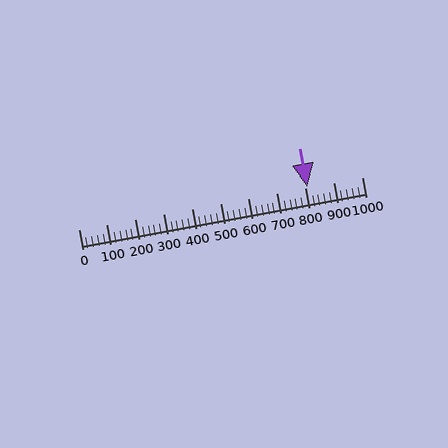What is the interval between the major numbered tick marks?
The major tick marks are spaced 100 units apart.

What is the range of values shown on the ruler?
The ruler shows values from 0 to 1000.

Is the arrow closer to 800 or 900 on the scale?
The arrow is closer to 800.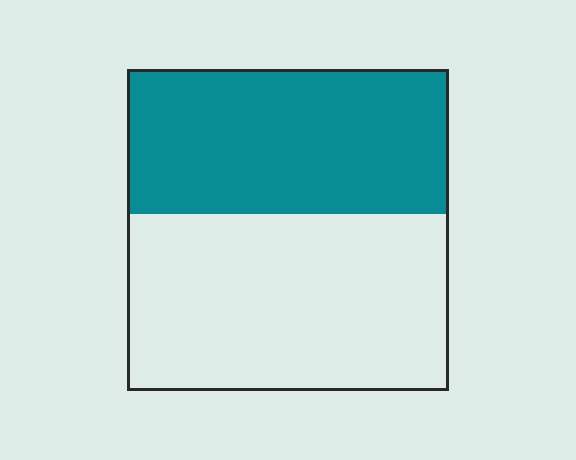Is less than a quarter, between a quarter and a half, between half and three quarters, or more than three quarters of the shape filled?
Between a quarter and a half.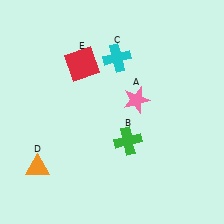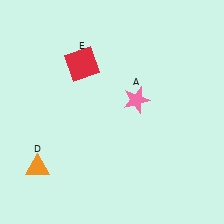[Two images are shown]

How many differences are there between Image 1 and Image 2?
There are 2 differences between the two images.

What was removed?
The green cross (B), the cyan cross (C) were removed in Image 2.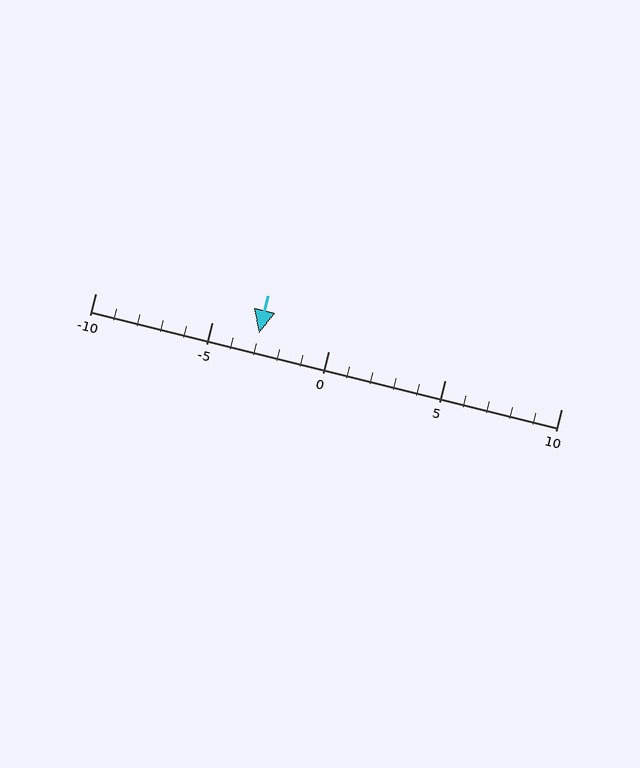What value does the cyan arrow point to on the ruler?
The cyan arrow points to approximately -3.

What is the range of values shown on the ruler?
The ruler shows values from -10 to 10.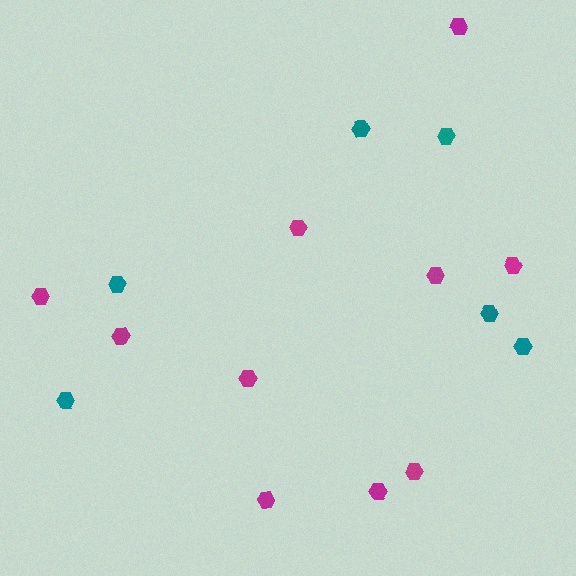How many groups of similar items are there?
There are 2 groups: one group of magenta hexagons (10) and one group of teal hexagons (6).